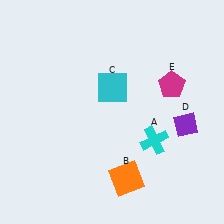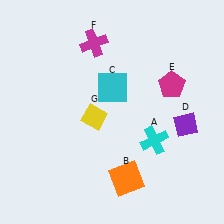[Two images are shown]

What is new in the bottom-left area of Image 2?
A yellow diamond (G) was added in the bottom-left area of Image 2.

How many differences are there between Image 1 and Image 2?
There are 2 differences between the two images.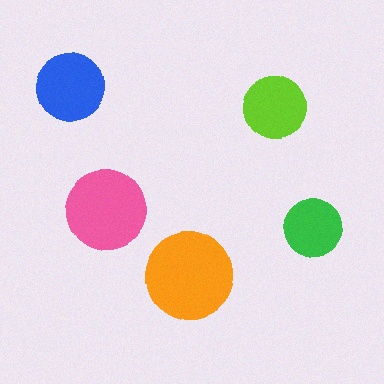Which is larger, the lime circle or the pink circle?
The pink one.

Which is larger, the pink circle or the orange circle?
The orange one.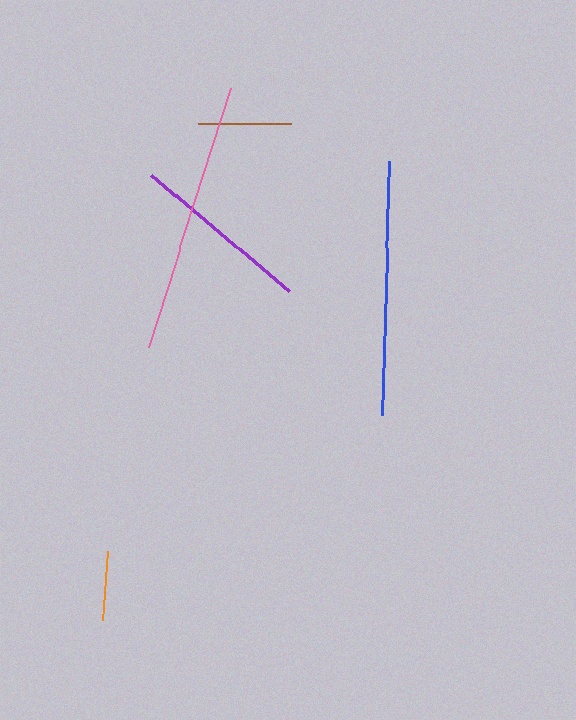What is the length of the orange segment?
The orange segment is approximately 69 pixels long.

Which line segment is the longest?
The pink line is the longest at approximately 270 pixels.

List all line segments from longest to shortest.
From longest to shortest: pink, blue, purple, brown, orange.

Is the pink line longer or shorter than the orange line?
The pink line is longer than the orange line.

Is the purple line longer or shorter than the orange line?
The purple line is longer than the orange line.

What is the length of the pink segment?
The pink segment is approximately 270 pixels long.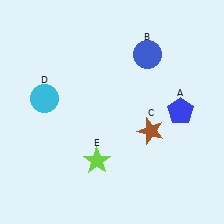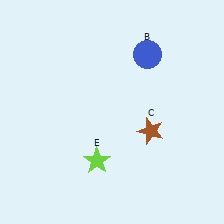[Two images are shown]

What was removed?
The cyan circle (D), the blue pentagon (A) were removed in Image 2.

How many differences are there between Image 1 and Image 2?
There are 2 differences between the two images.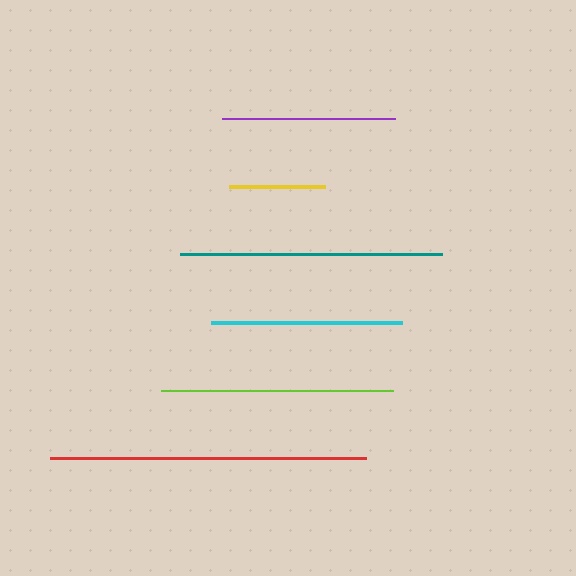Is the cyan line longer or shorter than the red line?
The red line is longer than the cyan line.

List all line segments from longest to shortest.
From longest to shortest: red, teal, lime, cyan, purple, yellow.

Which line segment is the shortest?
The yellow line is the shortest at approximately 97 pixels.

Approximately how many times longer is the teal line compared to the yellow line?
The teal line is approximately 2.7 times the length of the yellow line.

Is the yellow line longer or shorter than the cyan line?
The cyan line is longer than the yellow line.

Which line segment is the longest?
The red line is the longest at approximately 316 pixels.